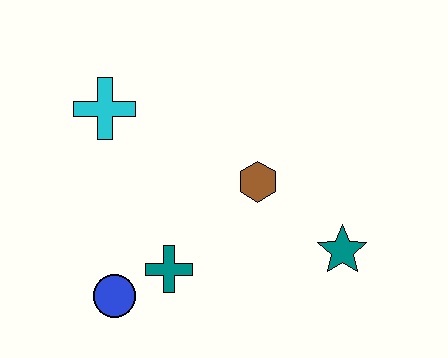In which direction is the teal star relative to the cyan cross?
The teal star is to the right of the cyan cross.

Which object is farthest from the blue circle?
The teal star is farthest from the blue circle.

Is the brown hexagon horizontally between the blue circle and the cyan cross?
No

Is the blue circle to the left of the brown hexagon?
Yes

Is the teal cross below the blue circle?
No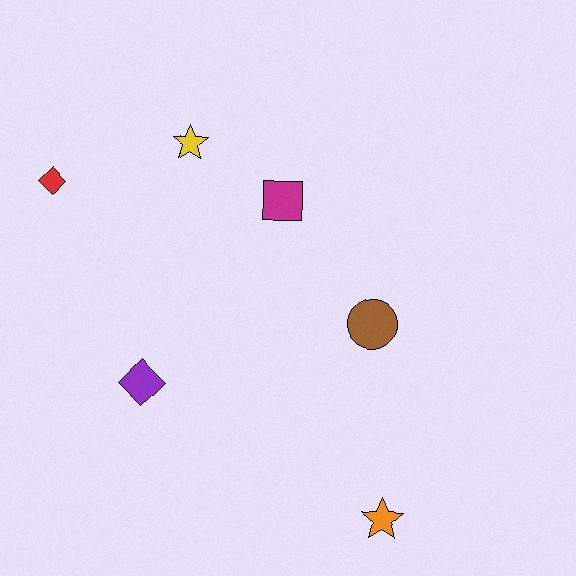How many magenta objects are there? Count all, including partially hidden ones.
There is 1 magenta object.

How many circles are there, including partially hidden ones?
There is 1 circle.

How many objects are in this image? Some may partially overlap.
There are 6 objects.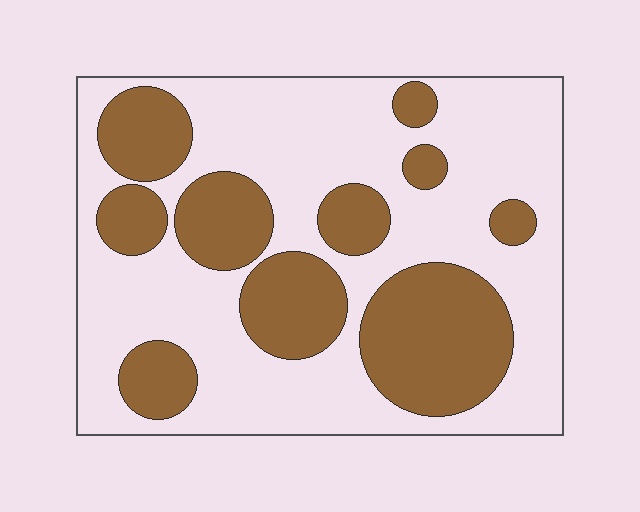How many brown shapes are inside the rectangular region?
10.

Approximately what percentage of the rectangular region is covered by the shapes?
Approximately 35%.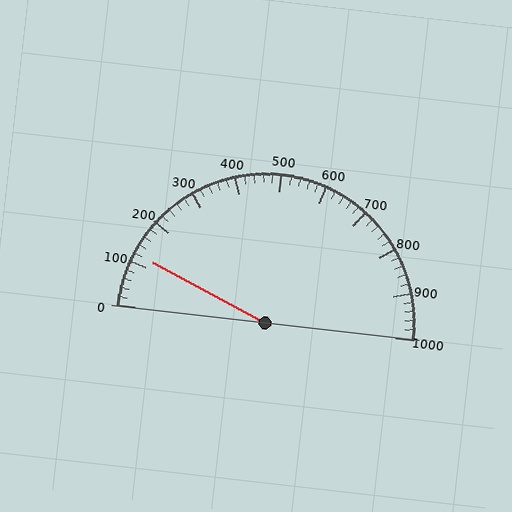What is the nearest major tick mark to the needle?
The nearest major tick mark is 100.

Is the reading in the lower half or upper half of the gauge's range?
The reading is in the lower half of the range (0 to 1000).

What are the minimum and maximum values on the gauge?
The gauge ranges from 0 to 1000.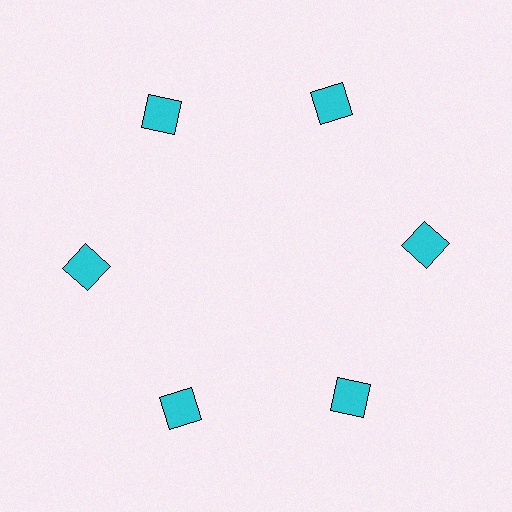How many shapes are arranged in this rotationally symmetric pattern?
There are 6 shapes, arranged in 6 groups of 1.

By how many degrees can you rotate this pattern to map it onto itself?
The pattern maps onto itself every 60 degrees of rotation.